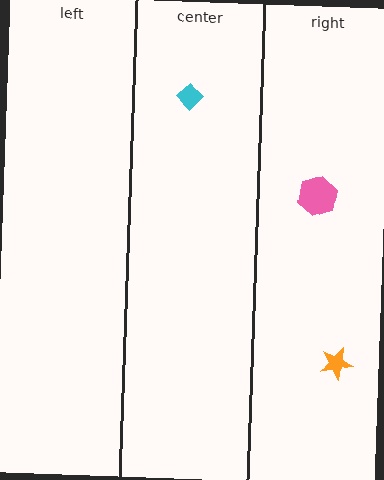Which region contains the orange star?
The right region.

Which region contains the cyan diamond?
The center region.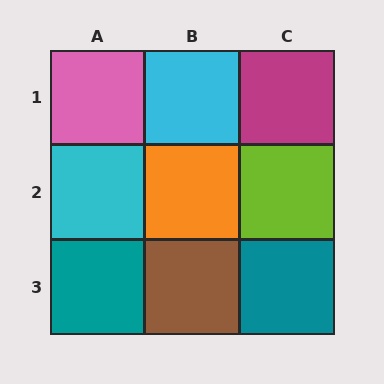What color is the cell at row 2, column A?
Cyan.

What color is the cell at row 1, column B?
Cyan.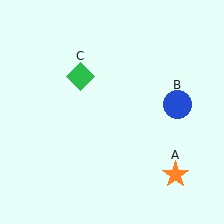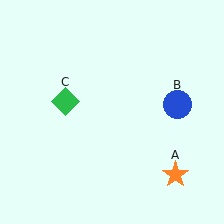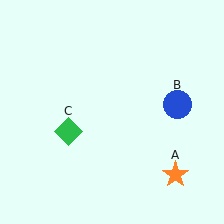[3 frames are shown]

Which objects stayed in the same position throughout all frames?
Orange star (object A) and blue circle (object B) remained stationary.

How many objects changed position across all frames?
1 object changed position: green diamond (object C).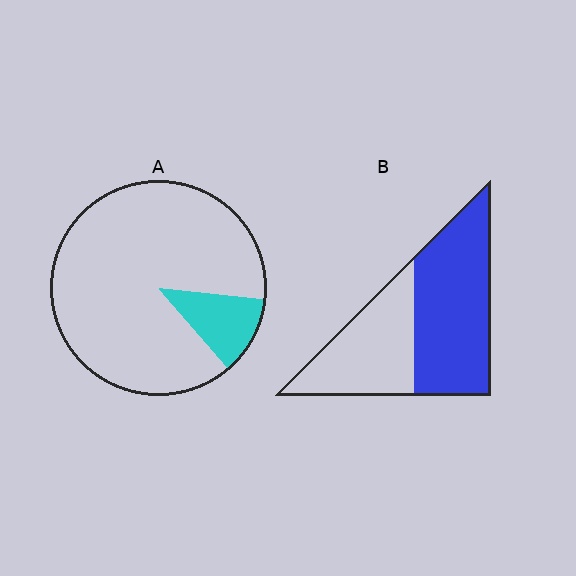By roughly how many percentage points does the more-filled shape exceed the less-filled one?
By roughly 45 percentage points (B over A).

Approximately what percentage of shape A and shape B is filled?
A is approximately 10% and B is approximately 60%.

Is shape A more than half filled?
No.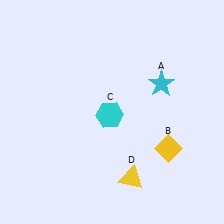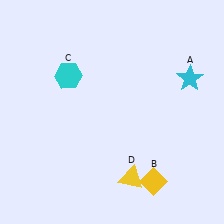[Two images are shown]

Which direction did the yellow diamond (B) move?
The yellow diamond (B) moved down.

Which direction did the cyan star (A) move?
The cyan star (A) moved right.